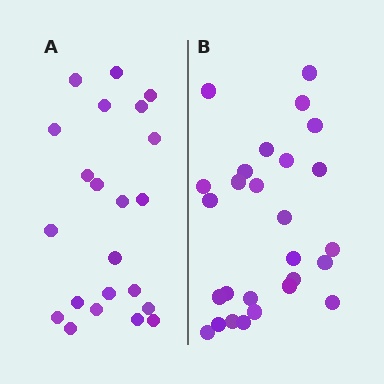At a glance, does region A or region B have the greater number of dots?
Region B (the right region) has more dots.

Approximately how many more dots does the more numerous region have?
Region B has about 5 more dots than region A.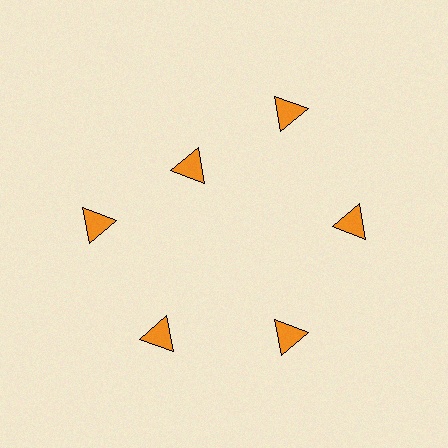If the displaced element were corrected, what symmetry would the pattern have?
It would have 6-fold rotational symmetry — the pattern would map onto itself every 60 degrees.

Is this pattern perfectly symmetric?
No. The 6 orange triangles are arranged in a ring, but one element near the 11 o'clock position is pulled inward toward the center, breaking the 6-fold rotational symmetry.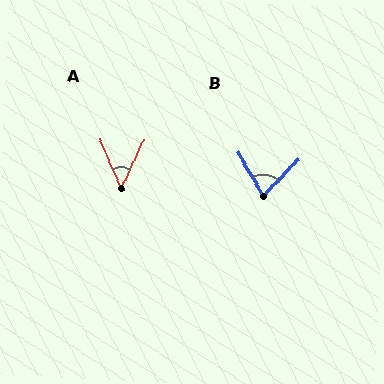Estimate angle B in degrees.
Approximately 74 degrees.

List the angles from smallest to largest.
A (49°), B (74°).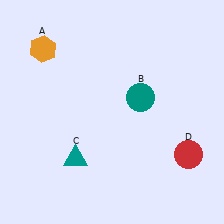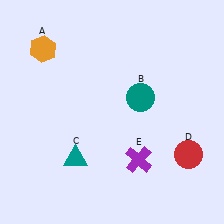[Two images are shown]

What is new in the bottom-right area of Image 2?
A purple cross (E) was added in the bottom-right area of Image 2.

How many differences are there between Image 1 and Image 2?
There is 1 difference between the two images.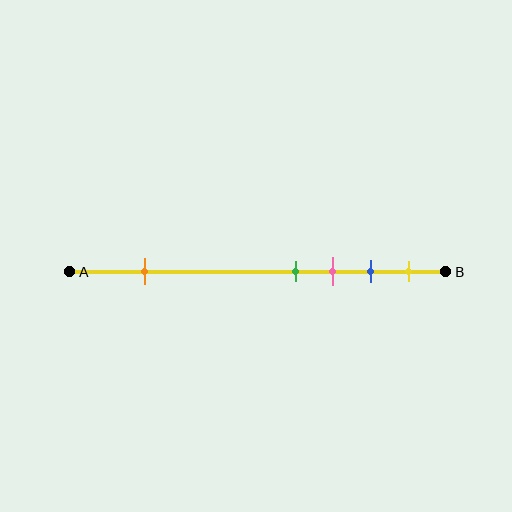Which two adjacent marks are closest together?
The green and pink marks are the closest adjacent pair.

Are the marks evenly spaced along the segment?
No, the marks are not evenly spaced.